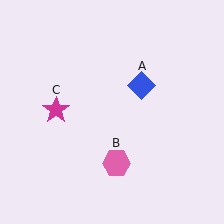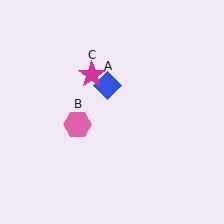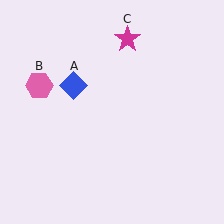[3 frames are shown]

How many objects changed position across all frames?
3 objects changed position: blue diamond (object A), pink hexagon (object B), magenta star (object C).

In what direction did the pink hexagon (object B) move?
The pink hexagon (object B) moved up and to the left.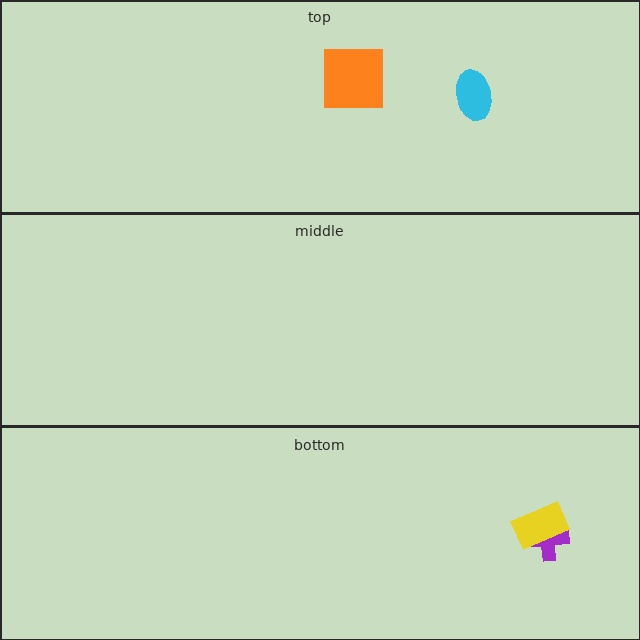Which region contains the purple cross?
The bottom region.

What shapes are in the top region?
The cyan ellipse, the orange square.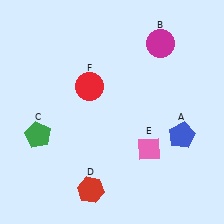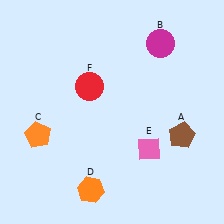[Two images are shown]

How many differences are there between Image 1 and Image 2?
There are 3 differences between the two images.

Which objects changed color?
A changed from blue to brown. C changed from green to orange. D changed from red to orange.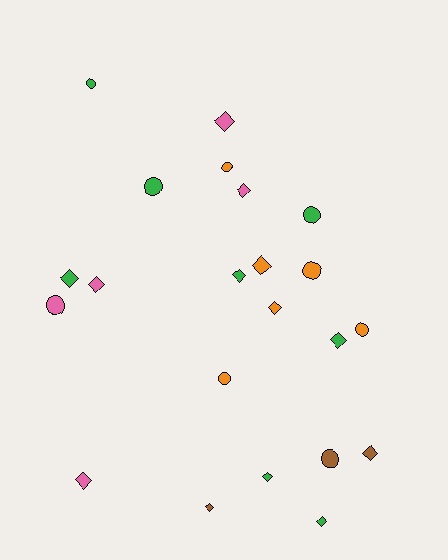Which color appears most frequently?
Green, with 8 objects.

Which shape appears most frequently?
Diamond, with 13 objects.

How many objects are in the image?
There are 22 objects.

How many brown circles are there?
There is 1 brown circle.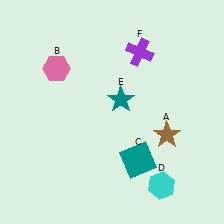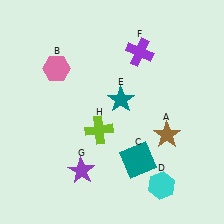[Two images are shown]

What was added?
A purple star (G), a lime cross (H) were added in Image 2.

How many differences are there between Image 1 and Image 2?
There are 2 differences between the two images.